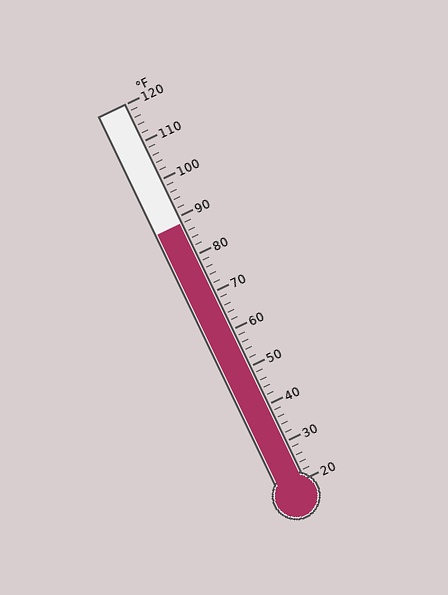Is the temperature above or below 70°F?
The temperature is above 70°F.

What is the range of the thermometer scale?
The thermometer scale ranges from 20°F to 120°F.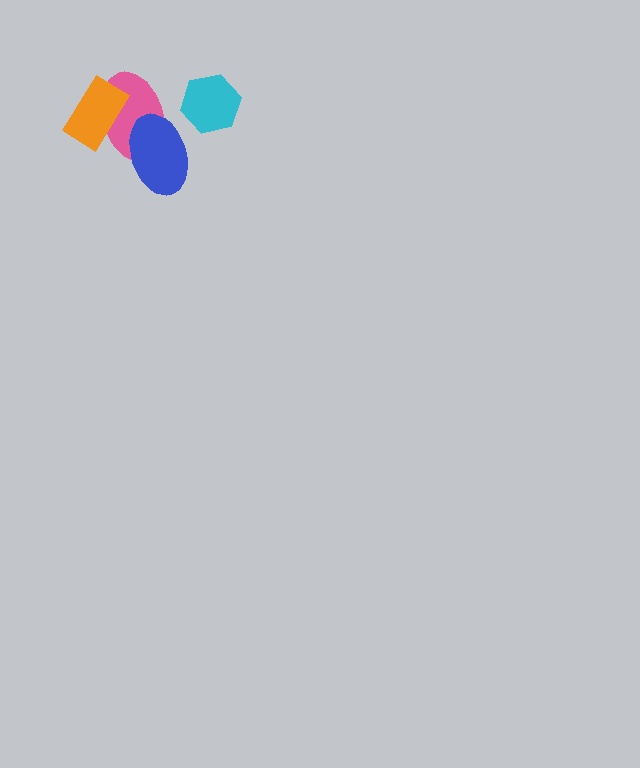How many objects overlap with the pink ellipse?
2 objects overlap with the pink ellipse.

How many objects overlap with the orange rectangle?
1 object overlaps with the orange rectangle.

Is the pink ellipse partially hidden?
Yes, it is partially covered by another shape.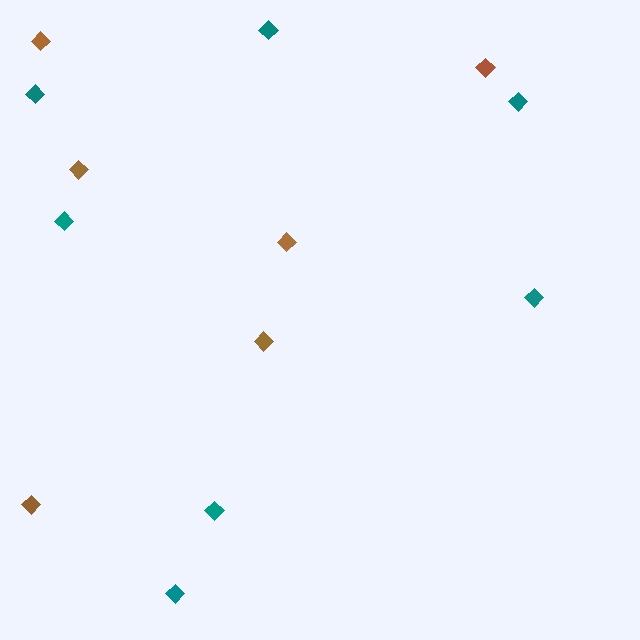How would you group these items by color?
There are 2 groups: one group of teal diamonds (7) and one group of brown diamonds (6).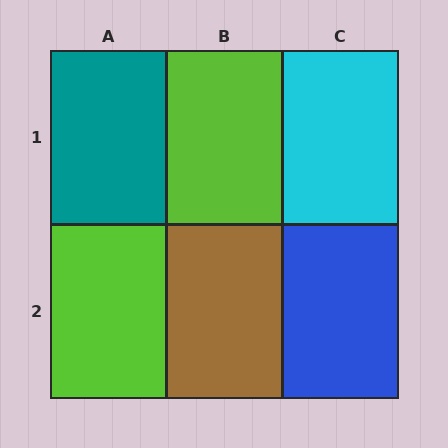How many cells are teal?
1 cell is teal.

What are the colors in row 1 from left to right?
Teal, lime, cyan.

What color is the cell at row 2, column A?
Lime.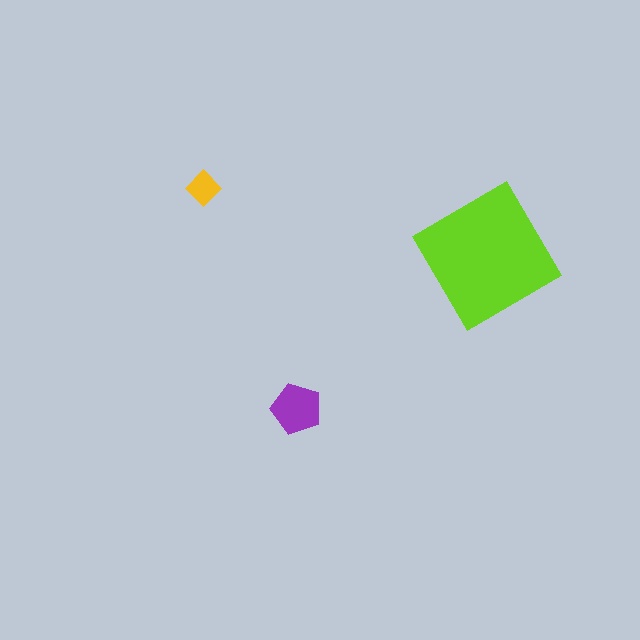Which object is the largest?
The lime diamond.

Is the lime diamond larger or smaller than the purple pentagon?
Larger.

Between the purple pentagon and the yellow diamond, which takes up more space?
The purple pentagon.